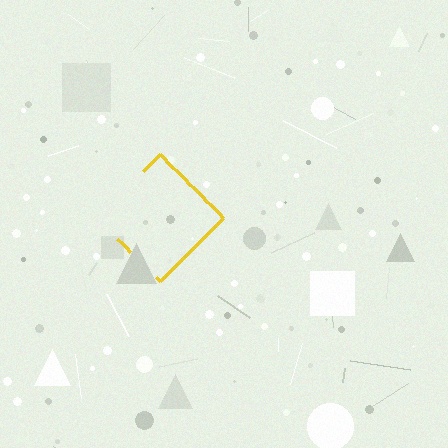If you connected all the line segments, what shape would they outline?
They would outline a diamond.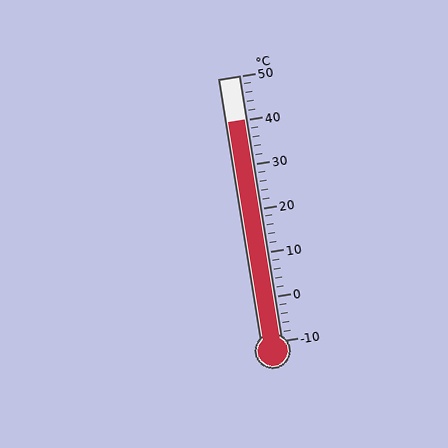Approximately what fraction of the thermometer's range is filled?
The thermometer is filled to approximately 85% of its range.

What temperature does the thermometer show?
The thermometer shows approximately 40°C.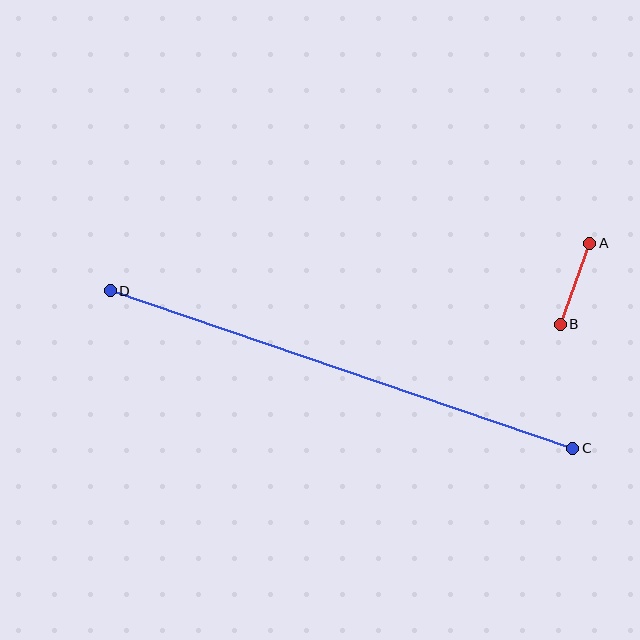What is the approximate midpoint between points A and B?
The midpoint is at approximately (575, 284) pixels.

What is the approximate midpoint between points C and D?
The midpoint is at approximately (341, 370) pixels.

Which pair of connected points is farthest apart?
Points C and D are farthest apart.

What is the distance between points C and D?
The distance is approximately 488 pixels.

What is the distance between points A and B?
The distance is approximately 86 pixels.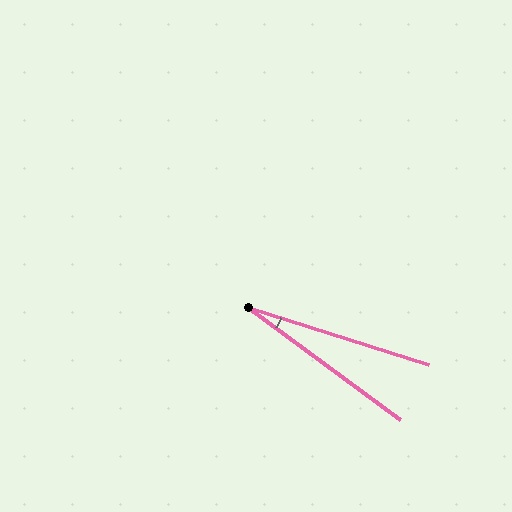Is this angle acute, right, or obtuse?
It is acute.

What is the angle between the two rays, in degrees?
Approximately 19 degrees.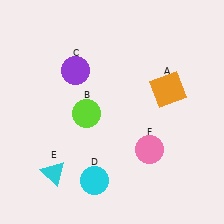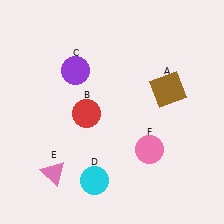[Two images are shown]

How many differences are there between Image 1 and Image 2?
There are 3 differences between the two images.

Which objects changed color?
A changed from orange to brown. B changed from lime to red. E changed from cyan to pink.